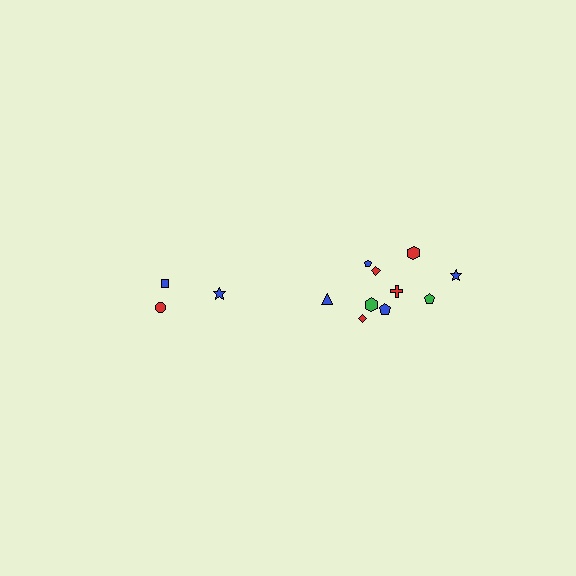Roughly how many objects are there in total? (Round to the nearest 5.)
Roughly 15 objects in total.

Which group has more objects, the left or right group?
The right group.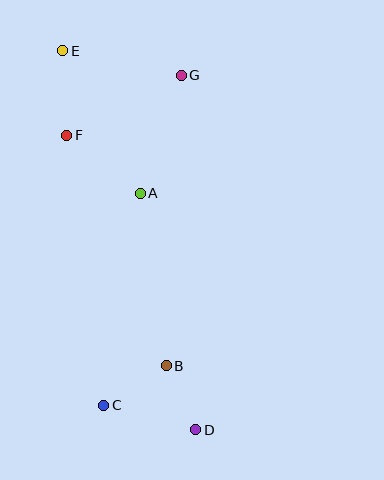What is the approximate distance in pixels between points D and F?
The distance between D and F is approximately 321 pixels.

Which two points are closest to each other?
Points B and D are closest to each other.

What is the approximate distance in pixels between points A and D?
The distance between A and D is approximately 243 pixels.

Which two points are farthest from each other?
Points D and E are farthest from each other.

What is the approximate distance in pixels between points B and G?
The distance between B and G is approximately 291 pixels.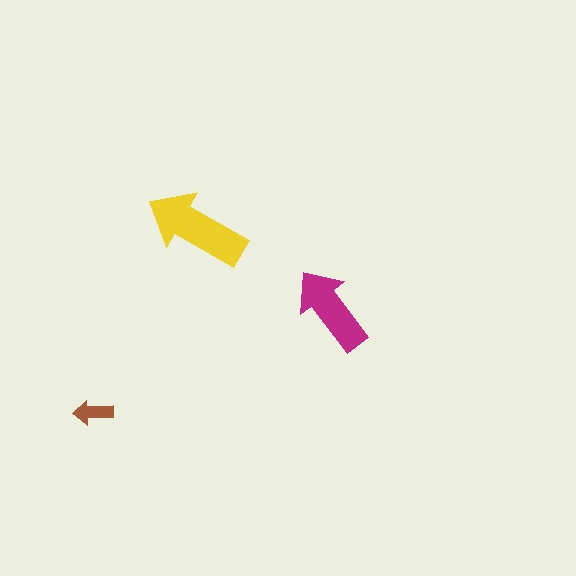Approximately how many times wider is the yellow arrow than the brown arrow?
About 2.5 times wider.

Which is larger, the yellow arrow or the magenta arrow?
The yellow one.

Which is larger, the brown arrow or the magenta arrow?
The magenta one.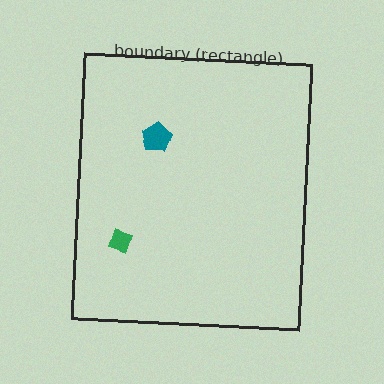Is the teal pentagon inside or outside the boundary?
Inside.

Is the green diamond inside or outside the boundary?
Inside.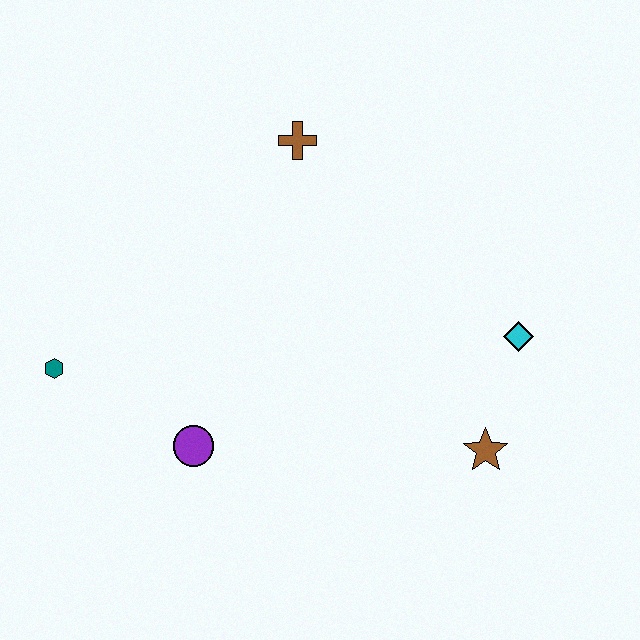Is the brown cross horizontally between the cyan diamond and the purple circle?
Yes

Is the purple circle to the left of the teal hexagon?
No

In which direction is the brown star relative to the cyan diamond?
The brown star is below the cyan diamond.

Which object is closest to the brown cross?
The cyan diamond is closest to the brown cross.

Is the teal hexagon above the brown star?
Yes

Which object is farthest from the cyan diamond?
The teal hexagon is farthest from the cyan diamond.